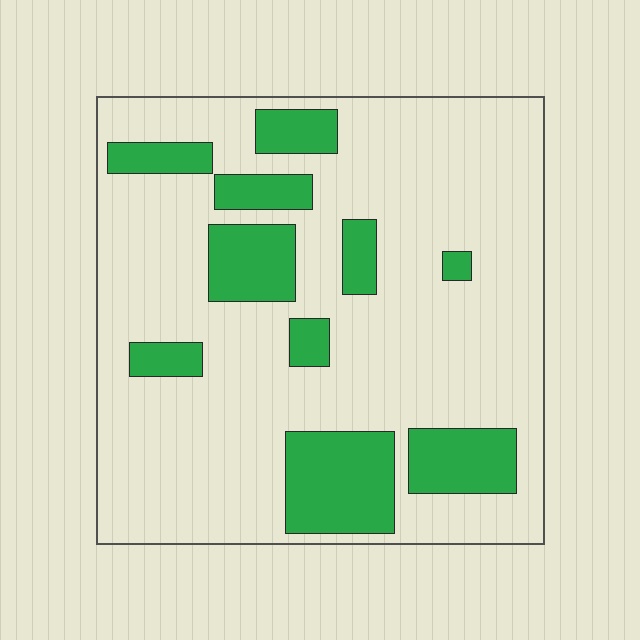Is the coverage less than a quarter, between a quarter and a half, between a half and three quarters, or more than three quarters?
Less than a quarter.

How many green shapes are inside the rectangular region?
10.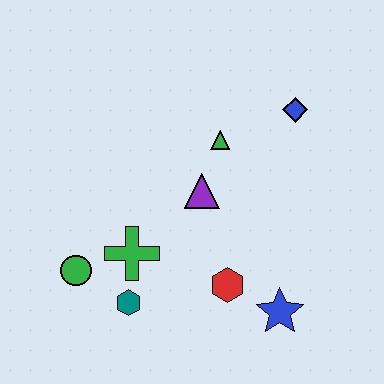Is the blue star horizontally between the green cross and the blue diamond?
Yes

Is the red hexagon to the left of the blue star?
Yes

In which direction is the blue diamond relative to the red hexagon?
The blue diamond is above the red hexagon.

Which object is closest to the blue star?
The red hexagon is closest to the blue star.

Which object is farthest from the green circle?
The blue diamond is farthest from the green circle.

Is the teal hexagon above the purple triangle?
No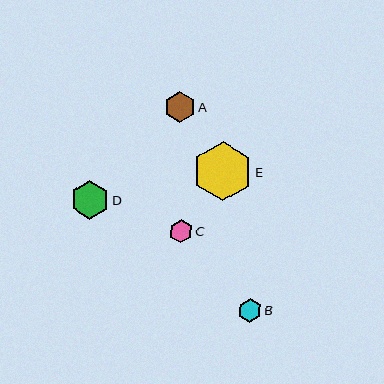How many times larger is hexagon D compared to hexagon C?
Hexagon D is approximately 1.7 times the size of hexagon C.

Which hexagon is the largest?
Hexagon E is the largest with a size of approximately 59 pixels.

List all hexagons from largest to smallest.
From largest to smallest: E, D, A, B, C.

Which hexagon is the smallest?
Hexagon C is the smallest with a size of approximately 23 pixels.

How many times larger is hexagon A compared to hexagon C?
Hexagon A is approximately 1.4 times the size of hexagon C.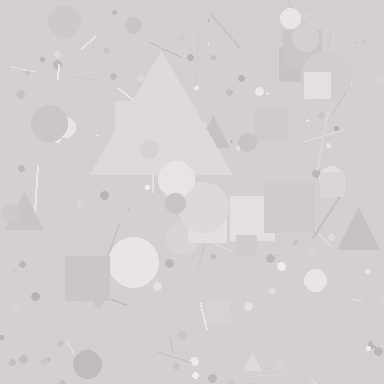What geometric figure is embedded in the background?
A triangle is embedded in the background.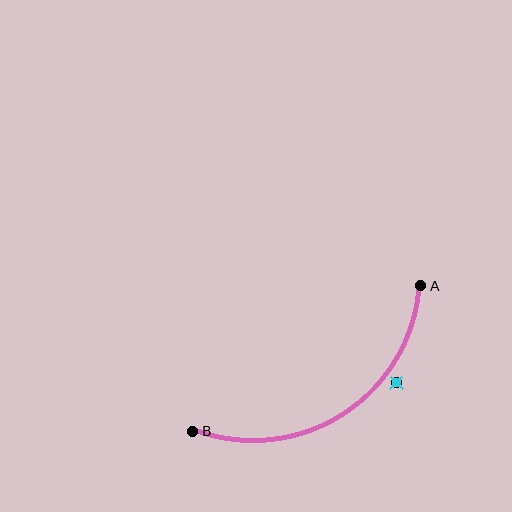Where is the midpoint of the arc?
The arc midpoint is the point on the curve farthest from the straight line joining A and B. It sits below that line.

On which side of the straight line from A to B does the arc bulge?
The arc bulges below the straight line connecting A and B.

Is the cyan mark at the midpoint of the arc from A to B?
No — the cyan mark does not lie on the arc at all. It sits slightly outside the curve.